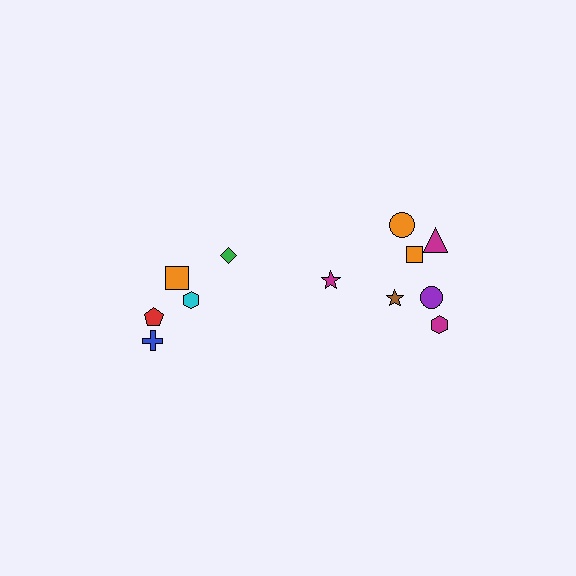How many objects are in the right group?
There are 7 objects.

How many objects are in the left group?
There are 5 objects.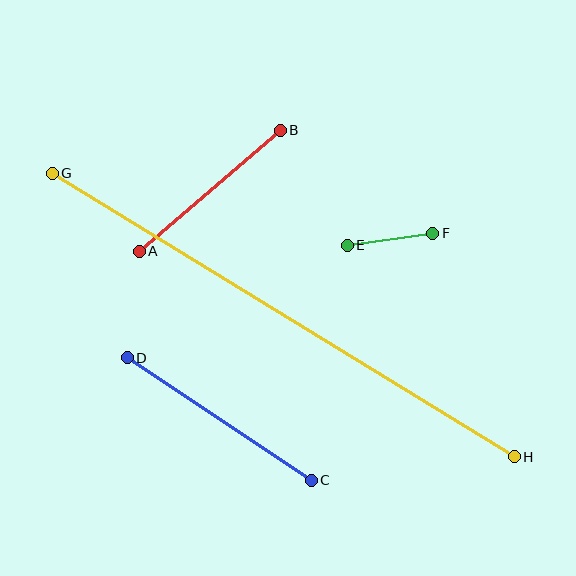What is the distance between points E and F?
The distance is approximately 86 pixels.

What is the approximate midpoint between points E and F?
The midpoint is at approximately (390, 239) pixels.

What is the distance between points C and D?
The distance is approximately 221 pixels.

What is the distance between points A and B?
The distance is approximately 186 pixels.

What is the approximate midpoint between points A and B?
The midpoint is at approximately (210, 191) pixels.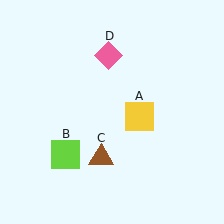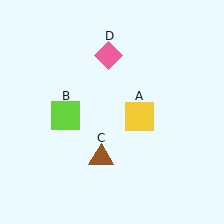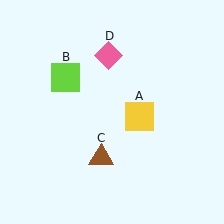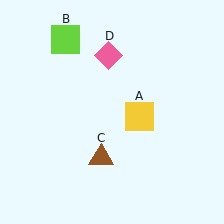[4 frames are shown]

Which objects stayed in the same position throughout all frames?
Yellow square (object A) and brown triangle (object C) and pink diamond (object D) remained stationary.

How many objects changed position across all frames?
1 object changed position: lime square (object B).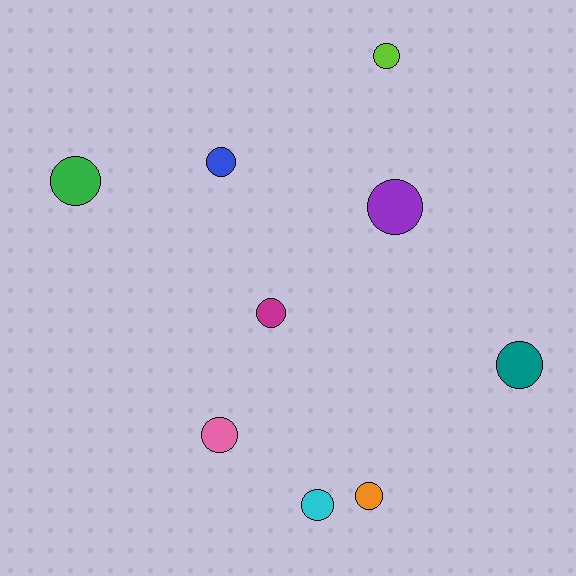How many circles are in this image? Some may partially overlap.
There are 9 circles.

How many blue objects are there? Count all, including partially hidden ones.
There is 1 blue object.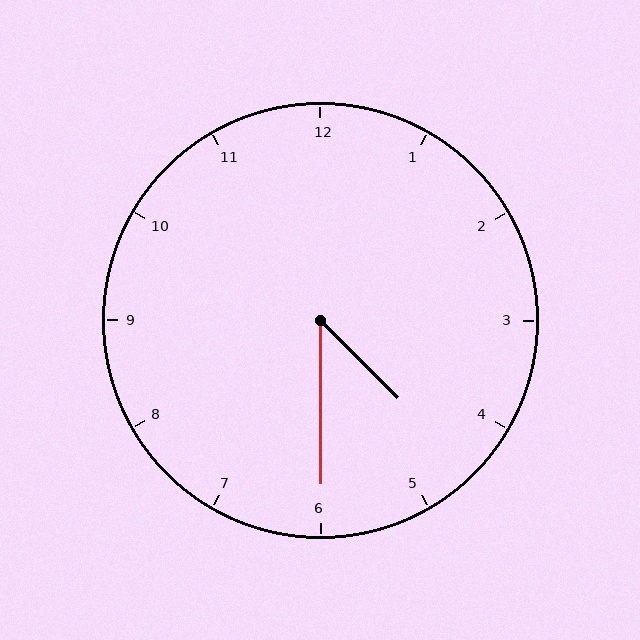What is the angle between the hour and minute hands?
Approximately 45 degrees.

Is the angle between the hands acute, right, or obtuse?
It is acute.